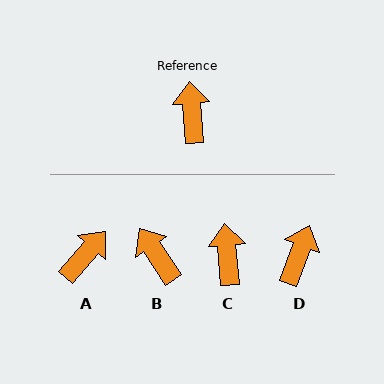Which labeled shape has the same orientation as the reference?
C.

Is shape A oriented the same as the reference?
No, it is off by about 46 degrees.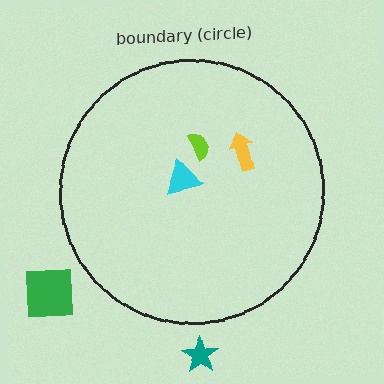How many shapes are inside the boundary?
3 inside, 2 outside.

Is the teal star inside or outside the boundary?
Outside.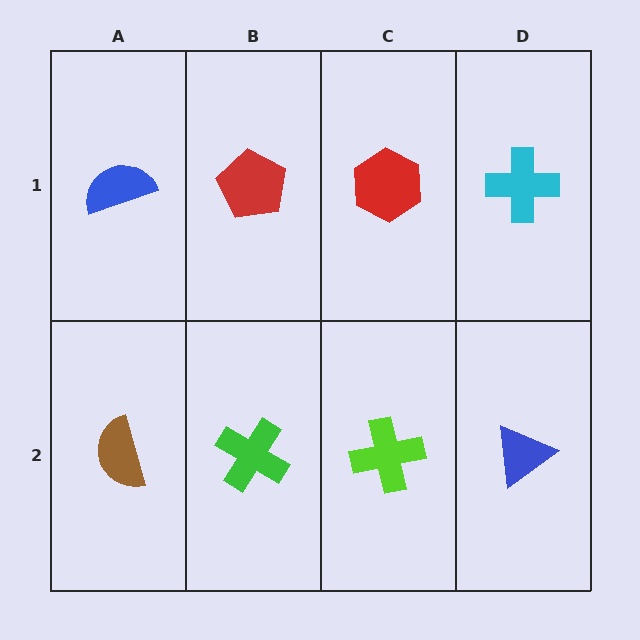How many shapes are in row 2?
4 shapes.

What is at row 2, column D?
A blue triangle.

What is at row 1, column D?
A cyan cross.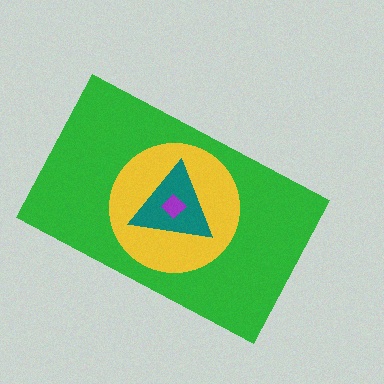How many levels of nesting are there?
4.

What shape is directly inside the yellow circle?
The teal triangle.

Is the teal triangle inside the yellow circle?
Yes.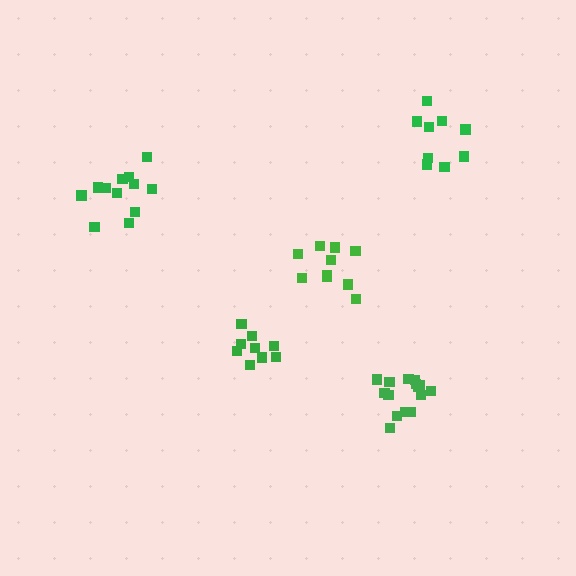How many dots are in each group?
Group 1: 9 dots, Group 2: 15 dots, Group 3: 9 dots, Group 4: 10 dots, Group 5: 12 dots (55 total).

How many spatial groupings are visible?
There are 5 spatial groupings.